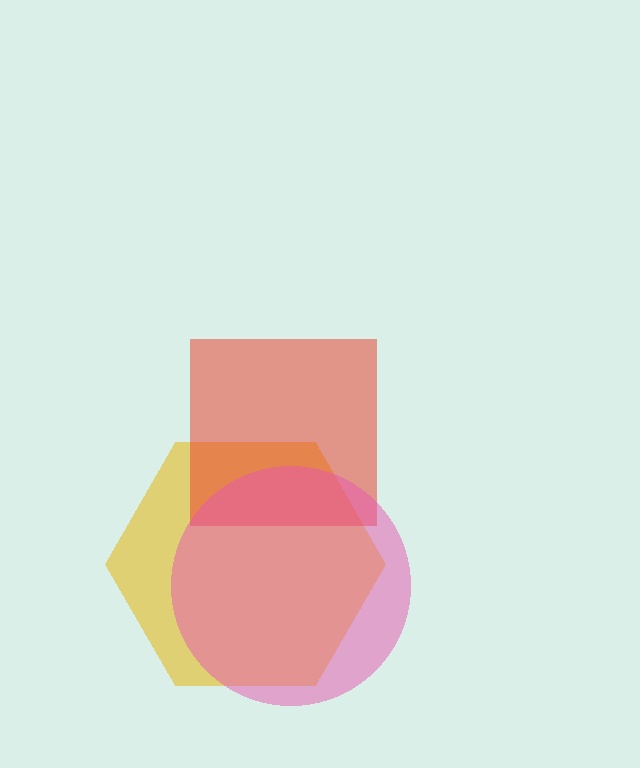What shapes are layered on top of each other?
The layered shapes are: a yellow hexagon, a red square, a pink circle.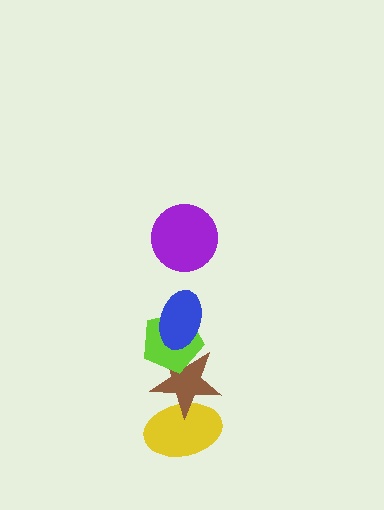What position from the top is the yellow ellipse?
The yellow ellipse is 5th from the top.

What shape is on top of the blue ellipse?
The purple circle is on top of the blue ellipse.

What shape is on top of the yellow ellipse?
The brown star is on top of the yellow ellipse.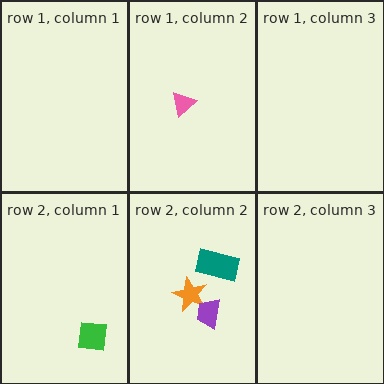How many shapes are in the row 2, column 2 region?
3.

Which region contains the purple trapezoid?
The row 2, column 2 region.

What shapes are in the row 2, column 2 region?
The orange star, the purple trapezoid, the teal rectangle.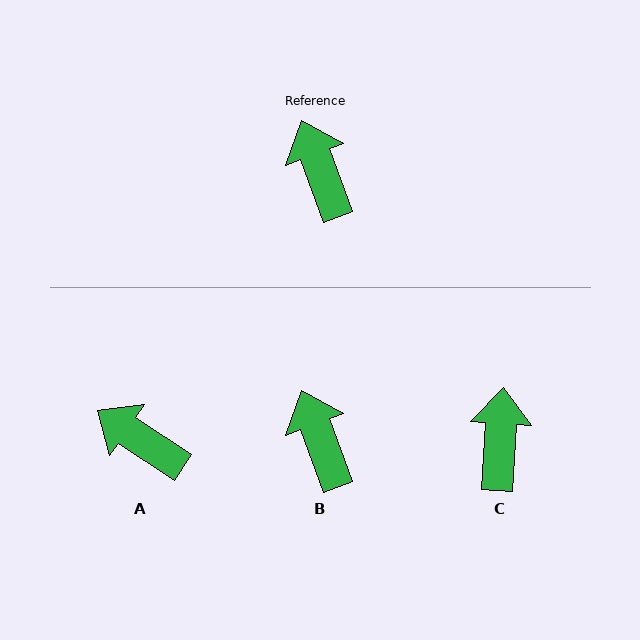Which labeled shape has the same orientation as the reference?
B.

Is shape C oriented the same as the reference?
No, it is off by about 24 degrees.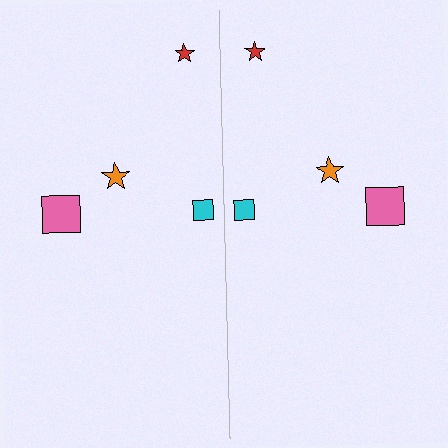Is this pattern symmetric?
Yes, this pattern has bilateral (reflection) symmetry.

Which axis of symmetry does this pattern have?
The pattern has a vertical axis of symmetry running through the center of the image.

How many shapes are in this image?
There are 8 shapes in this image.